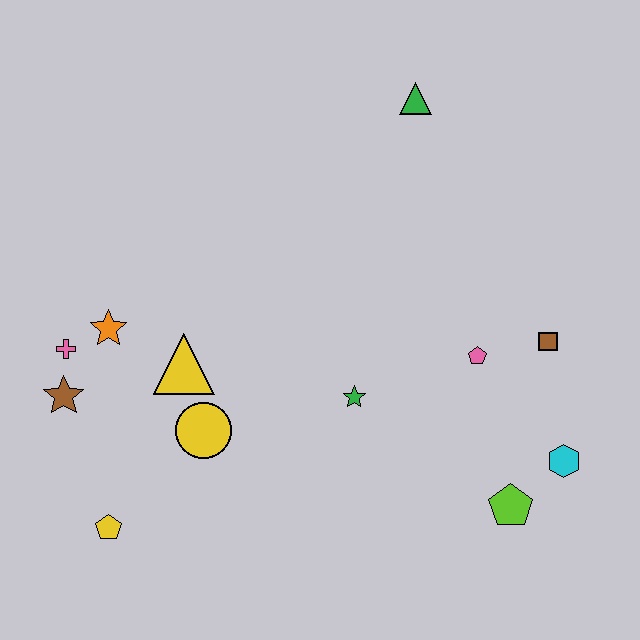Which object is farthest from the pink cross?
The cyan hexagon is farthest from the pink cross.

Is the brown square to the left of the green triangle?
No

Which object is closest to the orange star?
The pink cross is closest to the orange star.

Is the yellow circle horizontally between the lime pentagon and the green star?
No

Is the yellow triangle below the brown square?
Yes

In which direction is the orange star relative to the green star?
The orange star is to the left of the green star.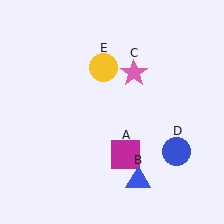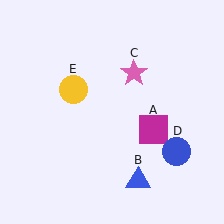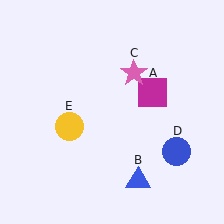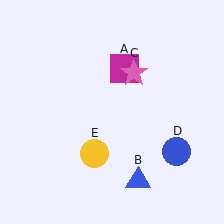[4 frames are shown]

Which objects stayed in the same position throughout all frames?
Blue triangle (object B) and pink star (object C) and blue circle (object D) remained stationary.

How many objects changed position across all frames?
2 objects changed position: magenta square (object A), yellow circle (object E).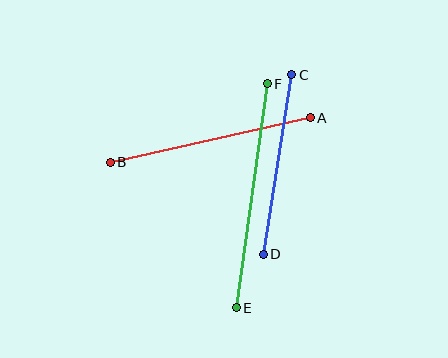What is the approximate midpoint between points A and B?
The midpoint is at approximately (210, 140) pixels.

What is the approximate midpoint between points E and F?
The midpoint is at approximately (252, 196) pixels.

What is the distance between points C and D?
The distance is approximately 182 pixels.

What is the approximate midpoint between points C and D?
The midpoint is at approximately (278, 164) pixels.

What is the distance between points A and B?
The distance is approximately 205 pixels.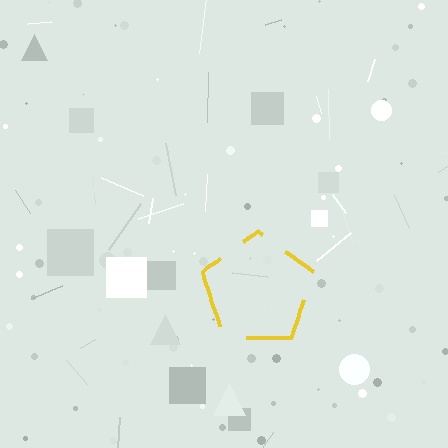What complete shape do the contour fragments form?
The contour fragments form a pentagon.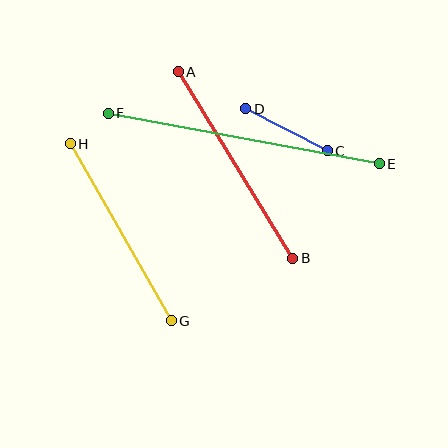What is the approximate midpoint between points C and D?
The midpoint is at approximately (286, 130) pixels.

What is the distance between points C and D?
The distance is approximately 92 pixels.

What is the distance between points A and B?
The distance is approximately 219 pixels.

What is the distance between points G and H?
The distance is approximately 204 pixels.